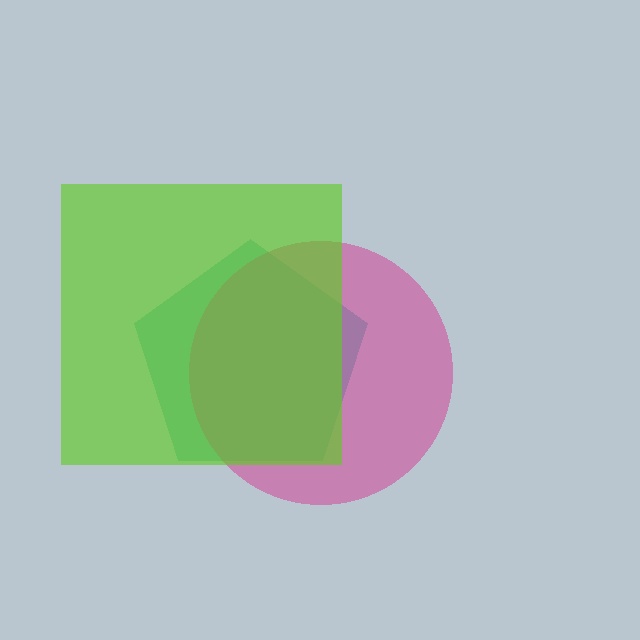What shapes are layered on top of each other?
The layered shapes are: a teal pentagon, a magenta circle, a lime square.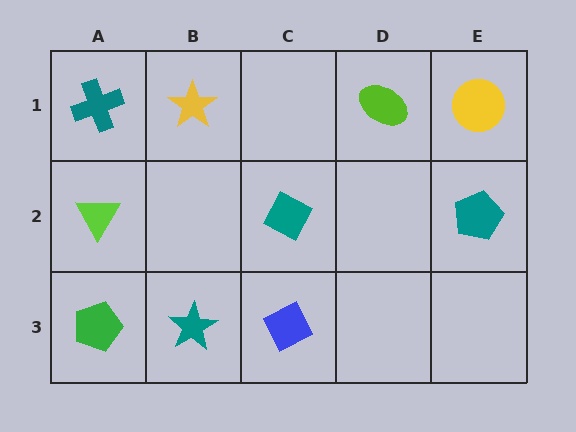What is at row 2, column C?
A teal diamond.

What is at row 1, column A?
A teal cross.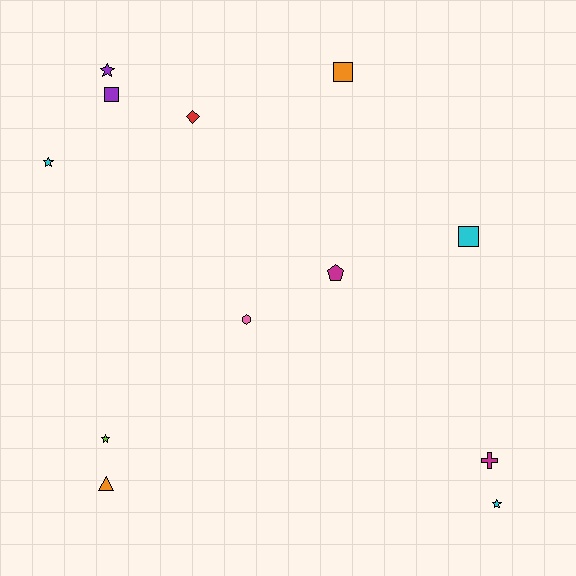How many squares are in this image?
There are 3 squares.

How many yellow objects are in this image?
There are no yellow objects.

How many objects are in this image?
There are 12 objects.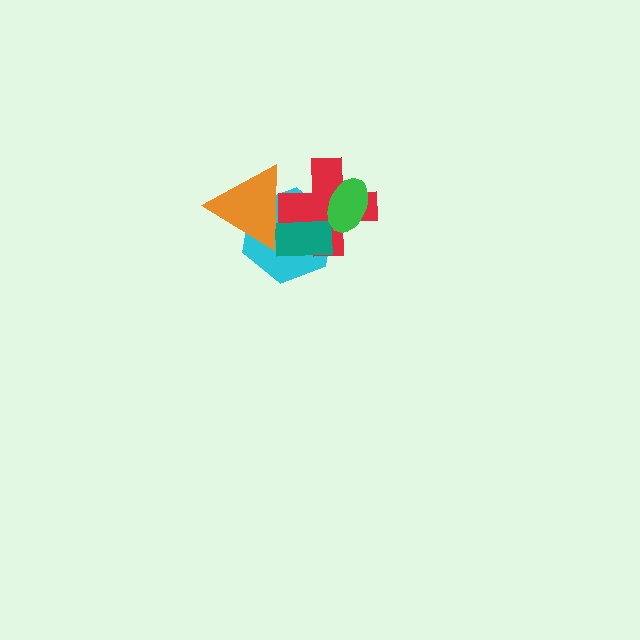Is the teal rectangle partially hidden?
Yes, it is partially covered by another shape.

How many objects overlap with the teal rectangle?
3 objects overlap with the teal rectangle.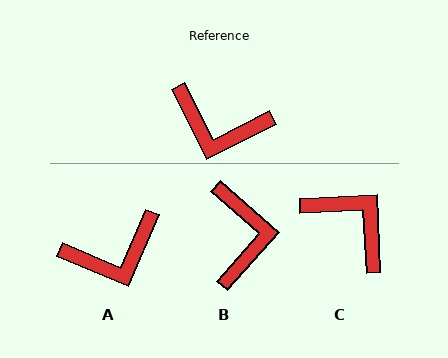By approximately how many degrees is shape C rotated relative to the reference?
Approximately 156 degrees counter-clockwise.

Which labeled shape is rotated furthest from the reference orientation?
C, about 156 degrees away.